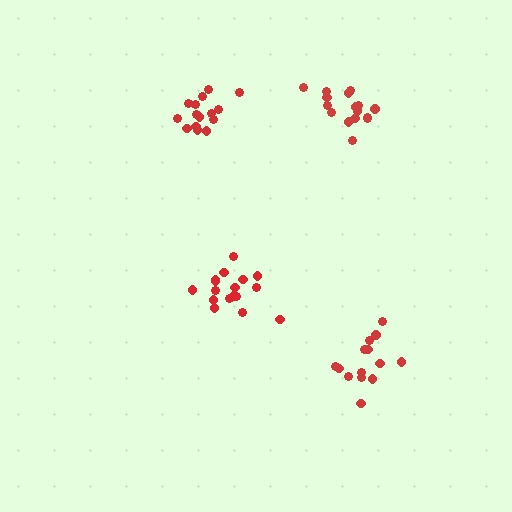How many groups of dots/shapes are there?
There are 4 groups.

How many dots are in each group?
Group 1: 15 dots, Group 2: 14 dots, Group 3: 17 dots, Group 4: 16 dots (62 total).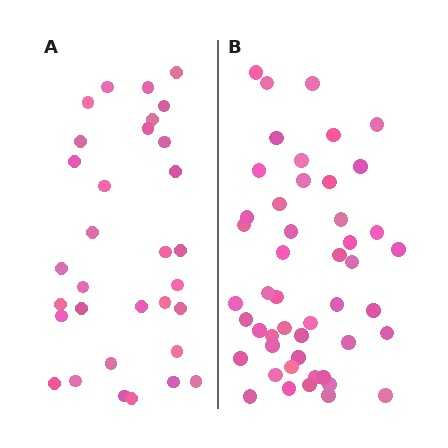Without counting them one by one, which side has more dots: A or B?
Region B (the right region) has more dots.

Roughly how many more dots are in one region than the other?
Region B has approximately 15 more dots than region A.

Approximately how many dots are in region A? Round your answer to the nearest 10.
About 30 dots. (The exact count is 32, which rounds to 30.)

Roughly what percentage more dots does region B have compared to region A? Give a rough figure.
About 50% more.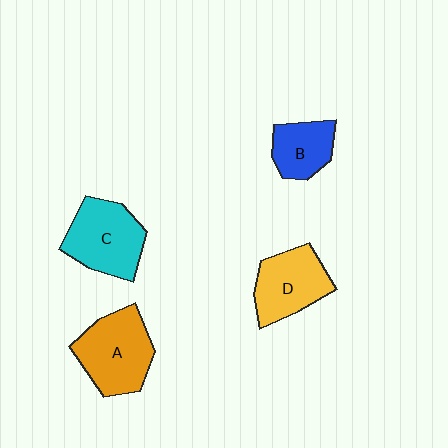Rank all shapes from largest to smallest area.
From largest to smallest: A (orange), C (cyan), D (yellow), B (blue).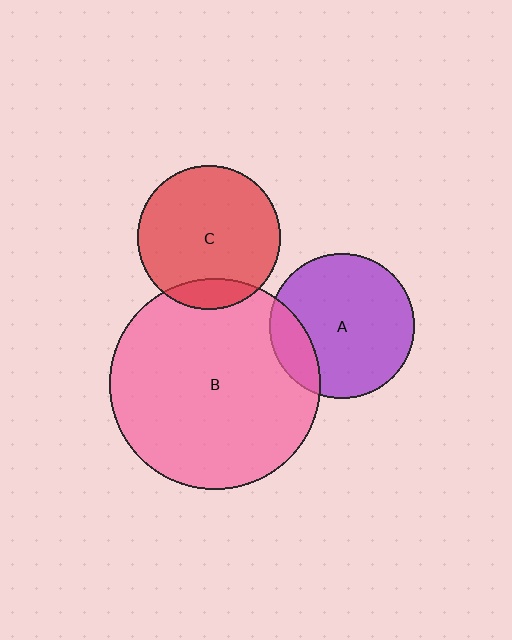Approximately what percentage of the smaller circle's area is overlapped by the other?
Approximately 15%.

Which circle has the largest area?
Circle B (pink).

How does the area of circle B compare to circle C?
Approximately 2.2 times.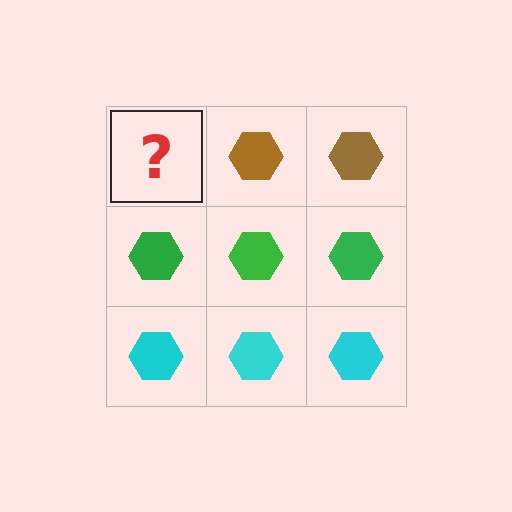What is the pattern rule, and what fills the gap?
The rule is that each row has a consistent color. The gap should be filled with a brown hexagon.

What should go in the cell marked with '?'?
The missing cell should contain a brown hexagon.